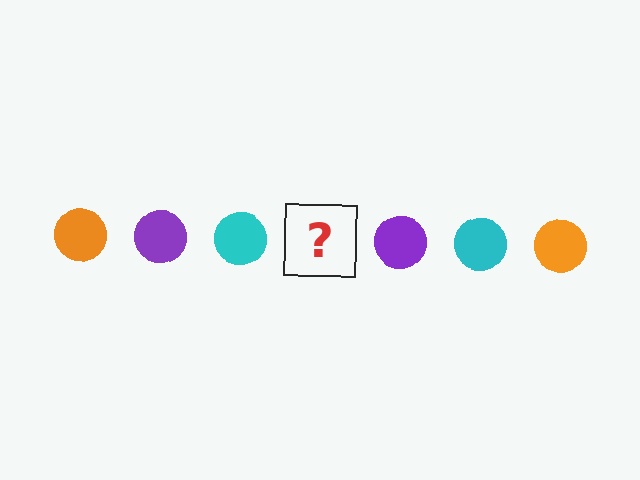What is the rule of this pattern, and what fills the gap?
The rule is that the pattern cycles through orange, purple, cyan circles. The gap should be filled with an orange circle.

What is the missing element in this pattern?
The missing element is an orange circle.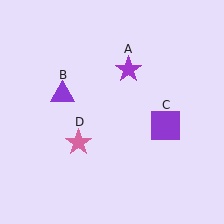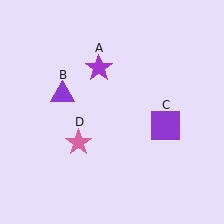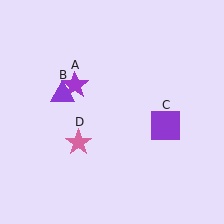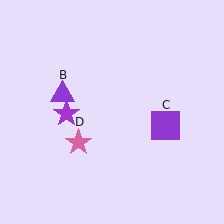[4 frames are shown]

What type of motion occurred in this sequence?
The purple star (object A) rotated counterclockwise around the center of the scene.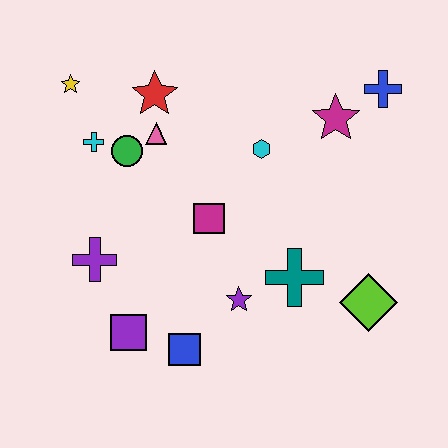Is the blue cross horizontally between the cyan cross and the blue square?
No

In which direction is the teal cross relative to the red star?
The teal cross is below the red star.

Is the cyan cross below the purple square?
No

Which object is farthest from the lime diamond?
The yellow star is farthest from the lime diamond.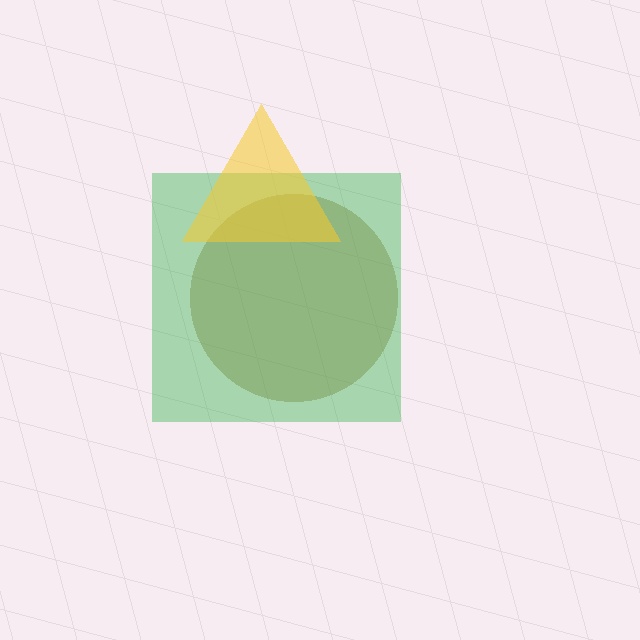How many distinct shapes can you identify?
There are 3 distinct shapes: a brown circle, a green square, a yellow triangle.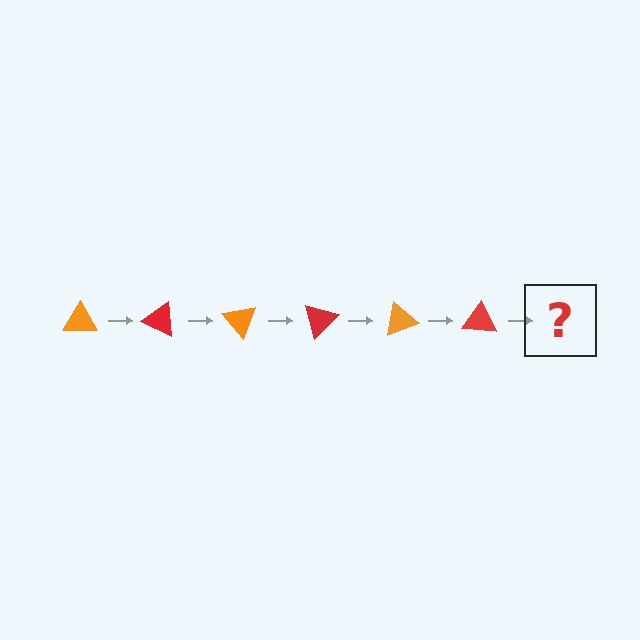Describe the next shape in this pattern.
It should be an orange triangle, rotated 150 degrees from the start.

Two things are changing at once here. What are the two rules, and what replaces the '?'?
The two rules are that it rotates 25 degrees each step and the color cycles through orange and red. The '?' should be an orange triangle, rotated 150 degrees from the start.